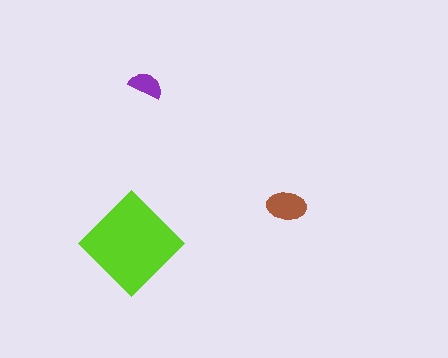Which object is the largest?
The lime diamond.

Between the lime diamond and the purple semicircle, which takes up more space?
The lime diamond.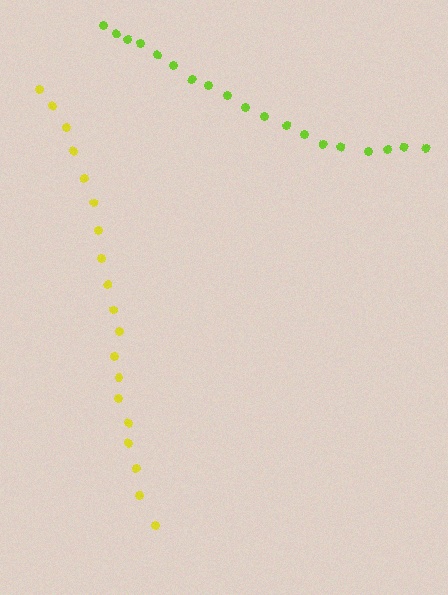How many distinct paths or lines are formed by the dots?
There are 2 distinct paths.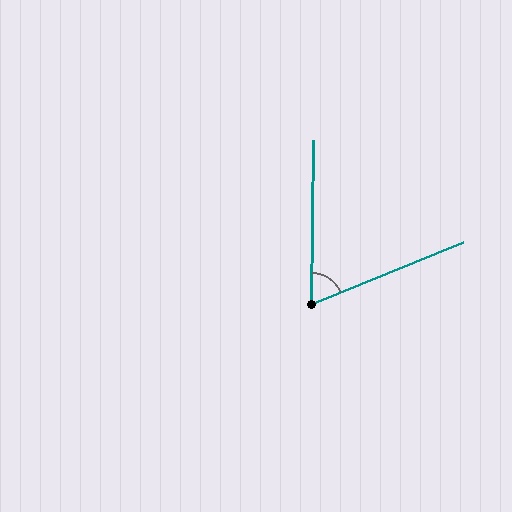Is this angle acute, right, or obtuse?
It is acute.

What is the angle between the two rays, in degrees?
Approximately 67 degrees.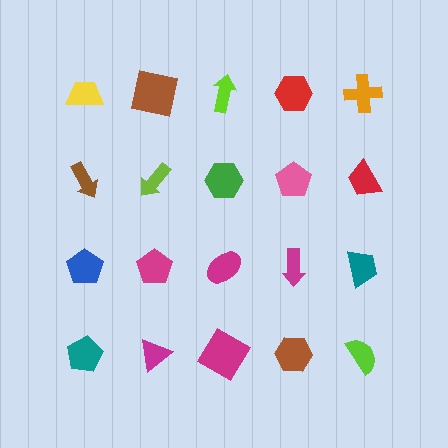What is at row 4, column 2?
A magenta triangle.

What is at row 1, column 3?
A lime arrow.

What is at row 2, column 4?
A pink pentagon.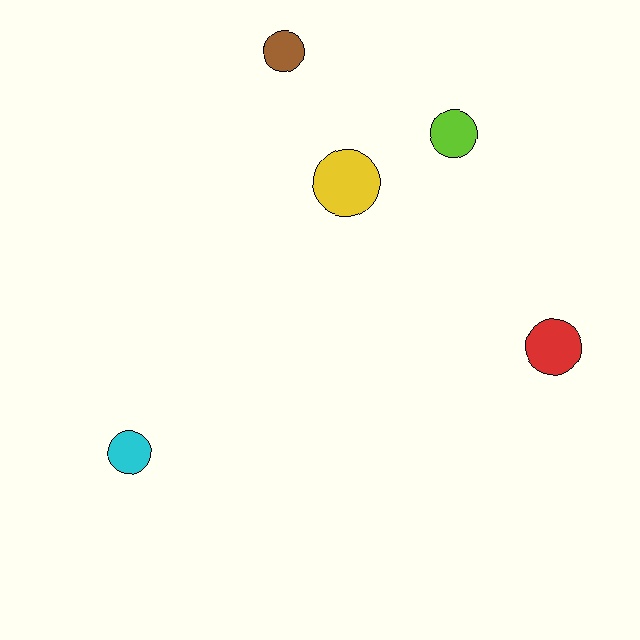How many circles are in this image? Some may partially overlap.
There are 5 circles.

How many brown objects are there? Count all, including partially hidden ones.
There is 1 brown object.